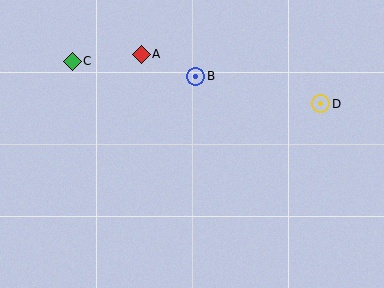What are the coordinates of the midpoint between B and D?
The midpoint between B and D is at (258, 90).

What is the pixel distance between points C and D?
The distance between C and D is 252 pixels.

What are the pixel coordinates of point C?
Point C is at (72, 61).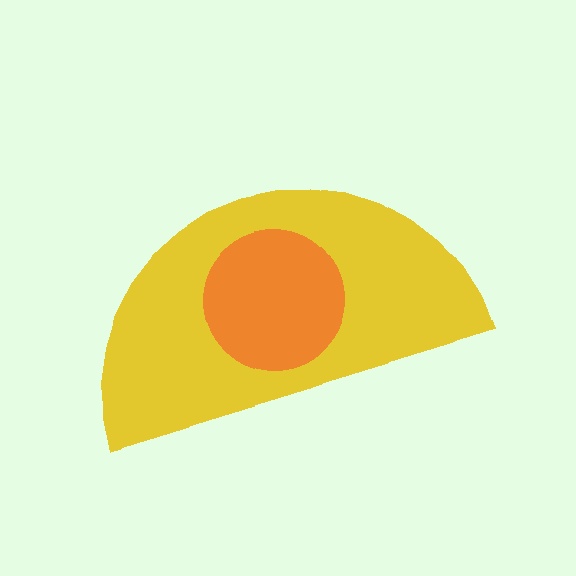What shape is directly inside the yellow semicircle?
The orange circle.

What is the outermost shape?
The yellow semicircle.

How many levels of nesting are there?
2.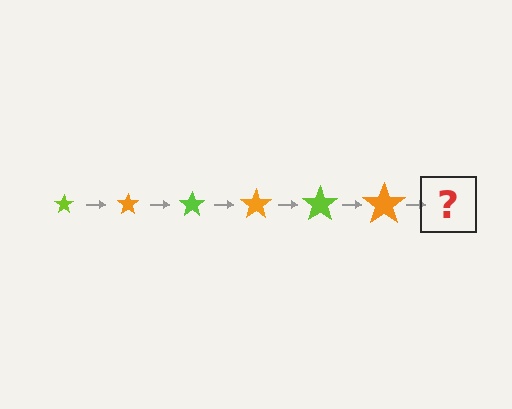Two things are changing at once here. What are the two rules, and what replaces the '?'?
The two rules are that the star grows larger each step and the color cycles through lime and orange. The '?' should be a lime star, larger than the previous one.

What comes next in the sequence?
The next element should be a lime star, larger than the previous one.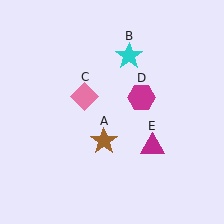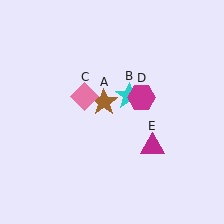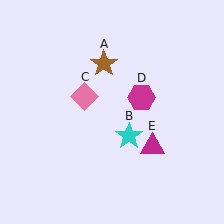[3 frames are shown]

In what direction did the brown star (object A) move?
The brown star (object A) moved up.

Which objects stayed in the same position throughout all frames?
Pink diamond (object C) and magenta hexagon (object D) and magenta triangle (object E) remained stationary.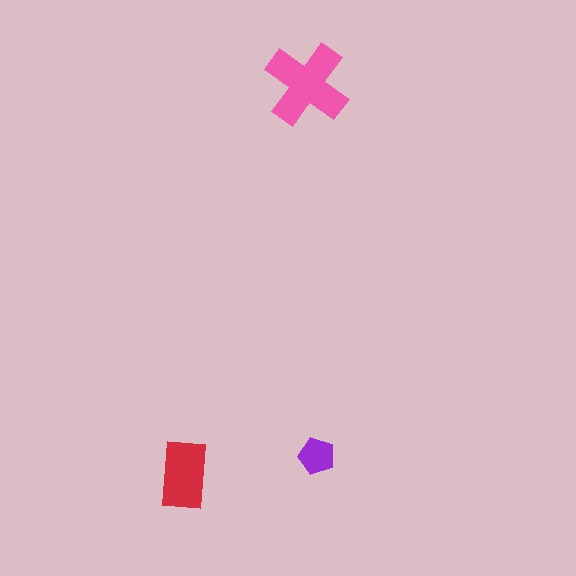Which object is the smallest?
The purple pentagon.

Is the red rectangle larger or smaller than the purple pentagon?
Larger.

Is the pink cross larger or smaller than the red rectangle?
Larger.